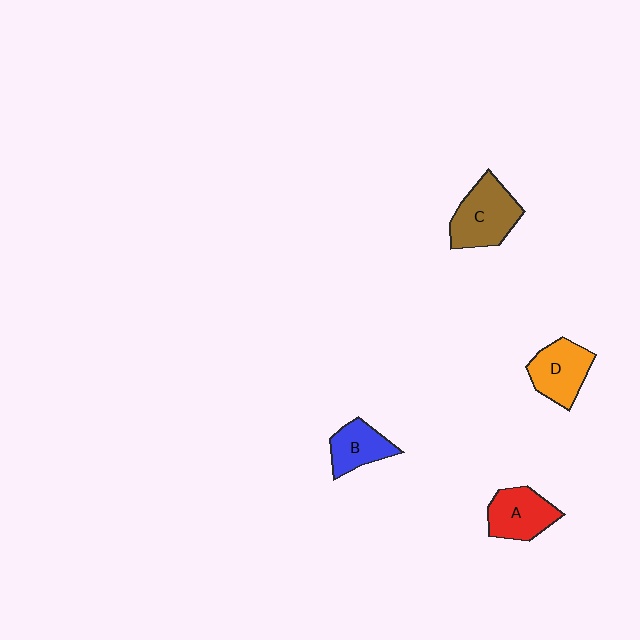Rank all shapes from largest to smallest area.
From largest to smallest: C (brown), D (orange), A (red), B (blue).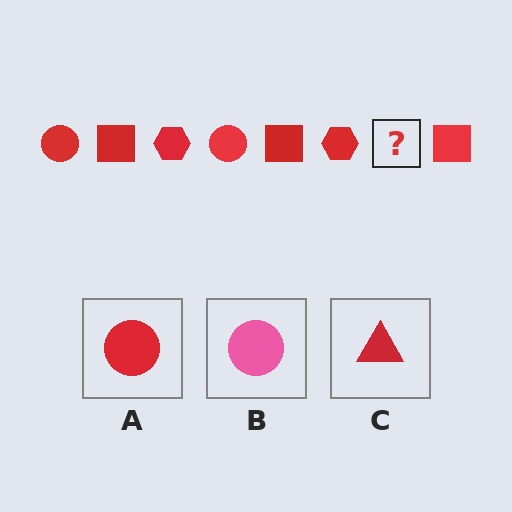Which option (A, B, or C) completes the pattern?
A.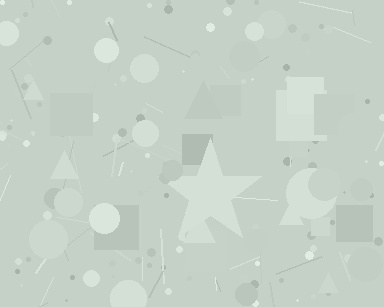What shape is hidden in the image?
A star is hidden in the image.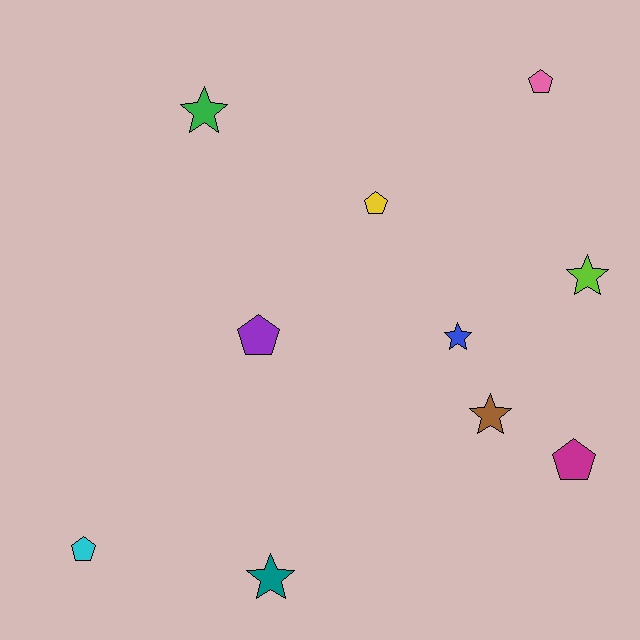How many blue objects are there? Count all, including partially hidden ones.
There is 1 blue object.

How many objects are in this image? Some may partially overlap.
There are 10 objects.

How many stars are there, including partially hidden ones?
There are 5 stars.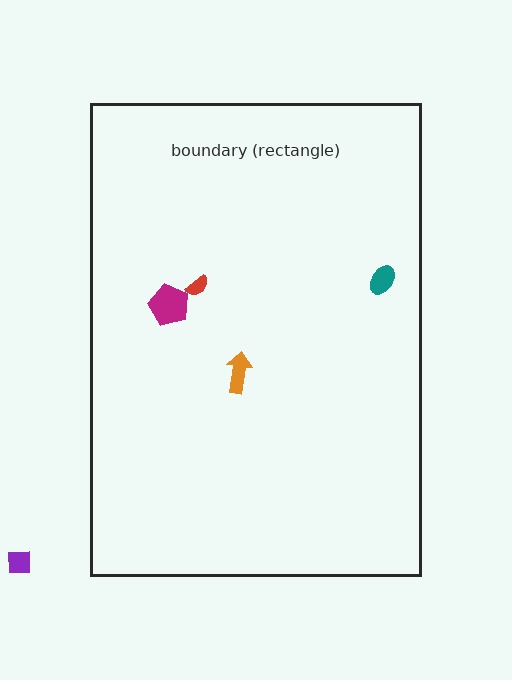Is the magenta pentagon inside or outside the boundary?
Inside.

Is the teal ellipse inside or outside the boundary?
Inside.